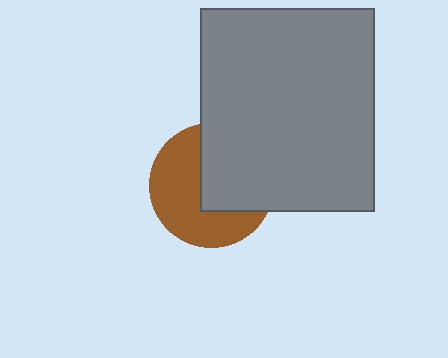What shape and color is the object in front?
The object in front is a gray rectangle.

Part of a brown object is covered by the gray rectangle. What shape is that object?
It is a circle.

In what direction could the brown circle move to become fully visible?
The brown circle could move toward the lower-left. That would shift it out from behind the gray rectangle entirely.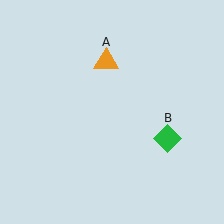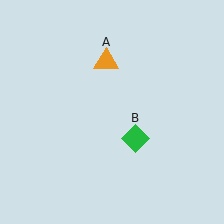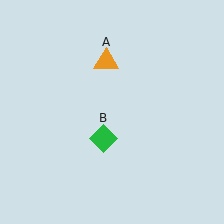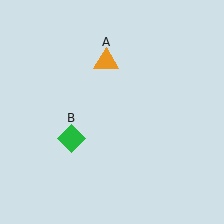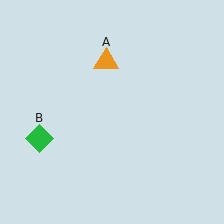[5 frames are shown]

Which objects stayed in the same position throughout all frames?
Orange triangle (object A) remained stationary.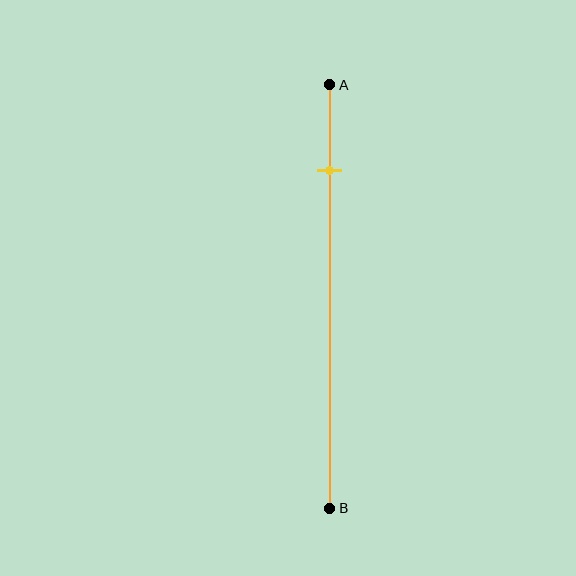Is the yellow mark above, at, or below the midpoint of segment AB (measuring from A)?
The yellow mark is above the midpoint of segment AB.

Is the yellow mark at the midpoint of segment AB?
No, the mark is at about 20% from A, not at the 50% midpoint.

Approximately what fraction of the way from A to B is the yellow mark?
The yellow mark is approximately 20% of the way from A to B.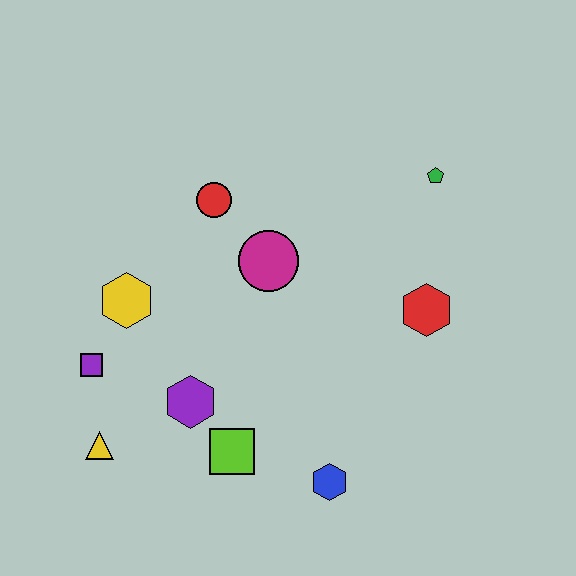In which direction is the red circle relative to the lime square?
The red circle is above the lime square.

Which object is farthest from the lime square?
The green pentagon is farthest from the lime square.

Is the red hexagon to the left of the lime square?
No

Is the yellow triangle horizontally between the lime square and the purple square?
Yes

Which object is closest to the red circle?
The magenta circle is closest to the red circle.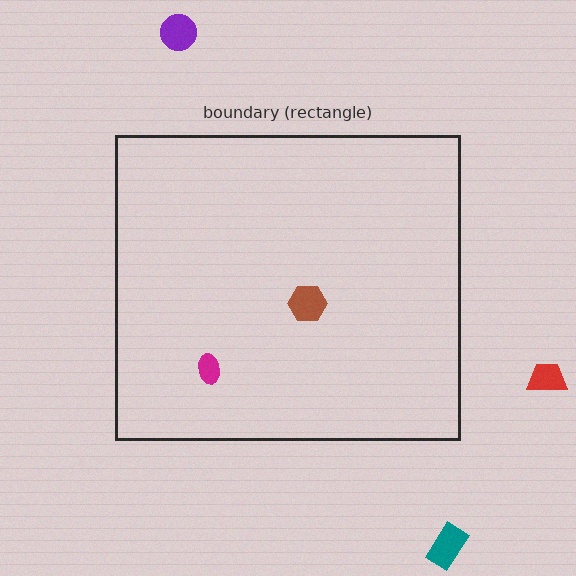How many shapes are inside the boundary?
2 inside, 3 outside.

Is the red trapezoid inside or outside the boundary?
Outside.